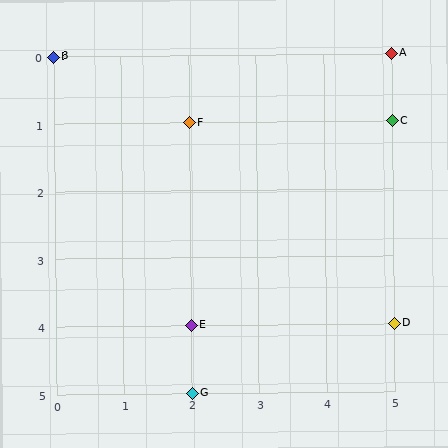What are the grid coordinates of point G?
Point G is at grid coordinates (2, 5).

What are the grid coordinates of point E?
Point E is at grid coordinates (2, 4).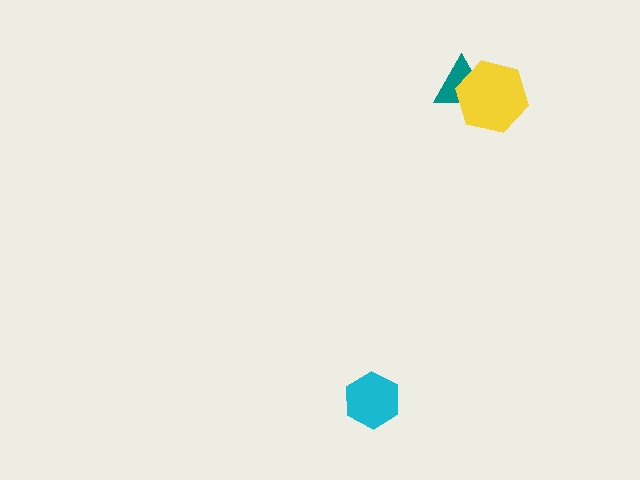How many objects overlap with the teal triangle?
1 object overlaps with the teal triangle.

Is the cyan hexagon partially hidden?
No, no other shape covers it.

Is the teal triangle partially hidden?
Yes, it is partially covered by another shape.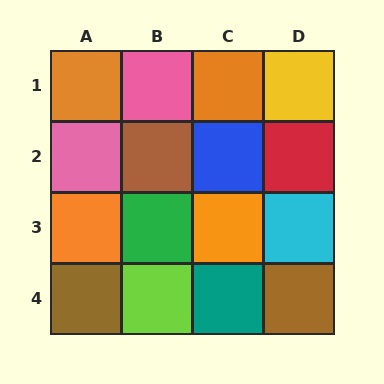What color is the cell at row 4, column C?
Teal.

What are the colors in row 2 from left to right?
Pink, brown, blue, red.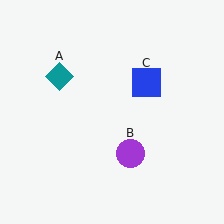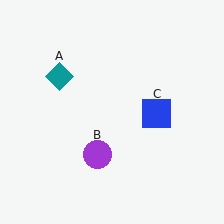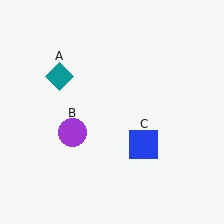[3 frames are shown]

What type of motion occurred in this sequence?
The purple circle (object B), blue square (object C) rotated clockwise around the center of the scene.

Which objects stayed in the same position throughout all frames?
Teal diamond (object A) remained stationary.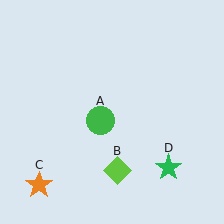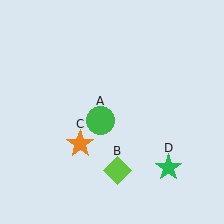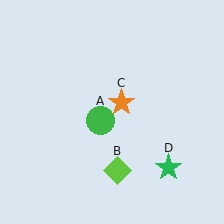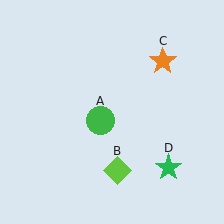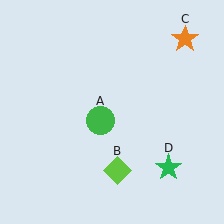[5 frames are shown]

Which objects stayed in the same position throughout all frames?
Green circle (object A) and lime diamond (object B) and green star (object D) remained stationary.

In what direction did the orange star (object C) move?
The orange star (object C) moved up and to the right.